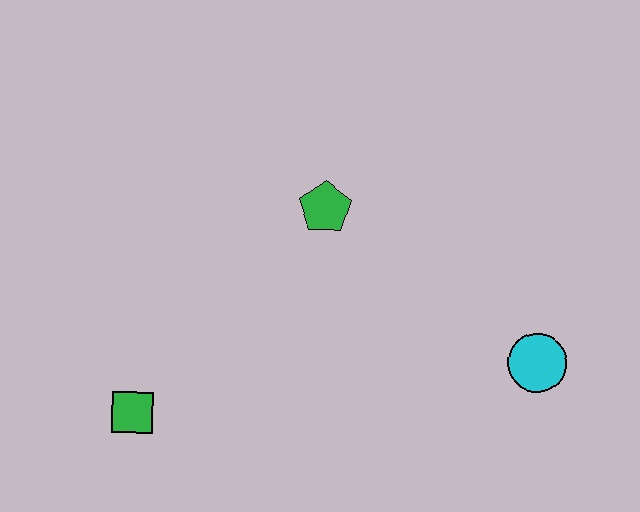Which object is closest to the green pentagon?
The cyan circle is closest to the green pentagon.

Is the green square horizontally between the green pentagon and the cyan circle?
No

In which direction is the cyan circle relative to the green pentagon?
The cyan circle is to the right of the green pentagon.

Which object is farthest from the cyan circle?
The green square is farthest from the cyan circle.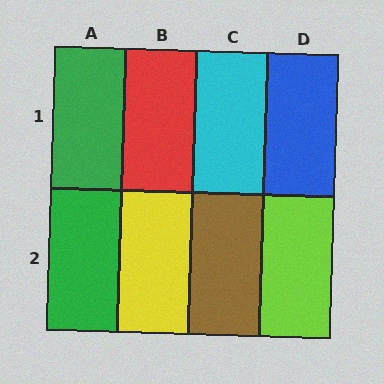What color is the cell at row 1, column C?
Cyan.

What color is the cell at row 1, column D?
Blue.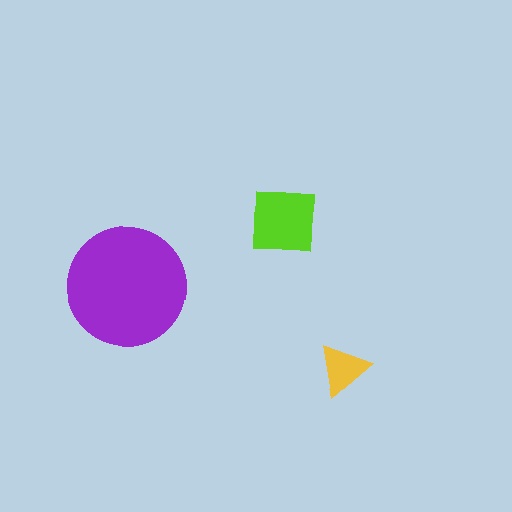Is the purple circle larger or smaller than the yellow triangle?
Larger.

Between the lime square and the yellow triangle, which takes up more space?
The lime square.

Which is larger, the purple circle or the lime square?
The purple circle.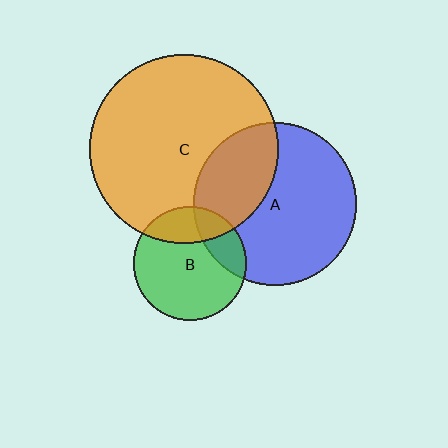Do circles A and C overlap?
Yes.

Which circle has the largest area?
Circle C (orange).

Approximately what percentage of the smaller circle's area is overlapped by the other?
Approximately 35%.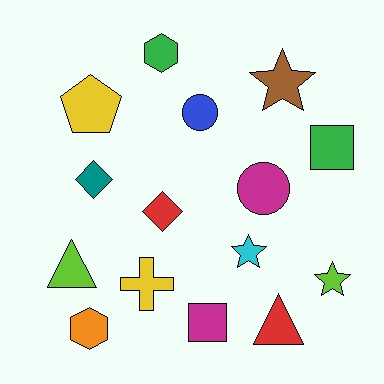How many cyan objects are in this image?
There is 1 cyan object.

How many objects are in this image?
There are 15 objects.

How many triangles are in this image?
There are 2 triangles.